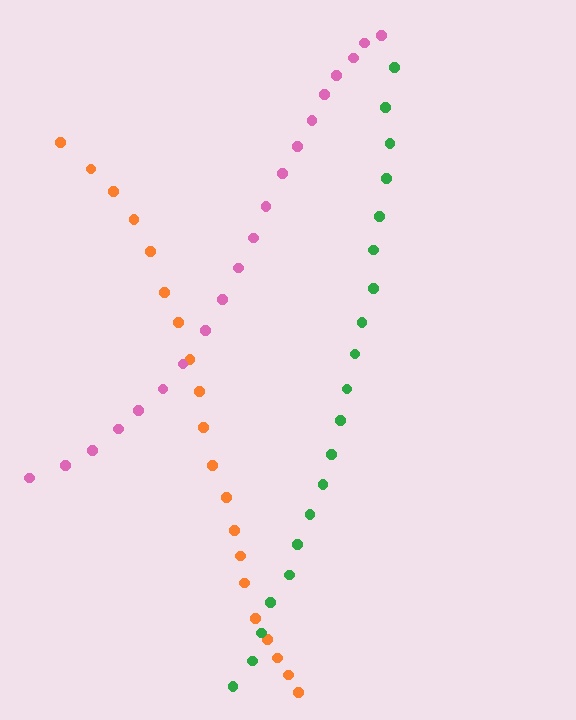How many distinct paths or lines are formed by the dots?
There are 3 distinct paths.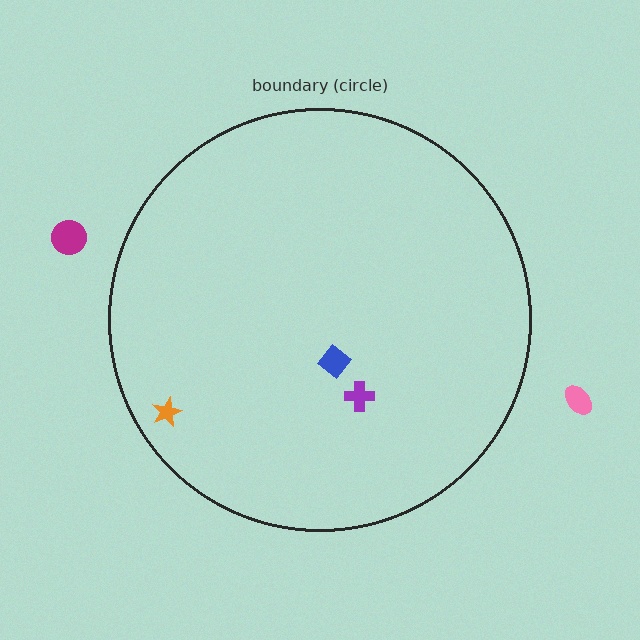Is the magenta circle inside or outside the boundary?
Outside.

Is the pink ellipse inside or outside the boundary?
Outside.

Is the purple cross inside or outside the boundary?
Inside.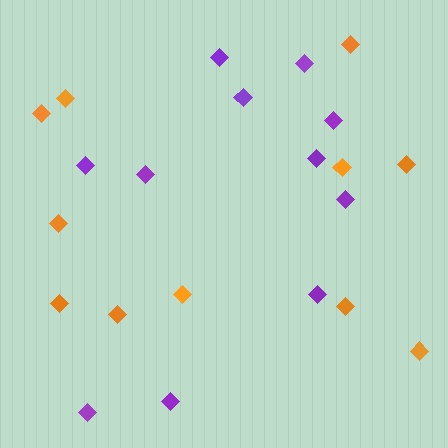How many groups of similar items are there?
There are 2 groups: one group of purple diamonds (11) and one group of orange diamonds (11).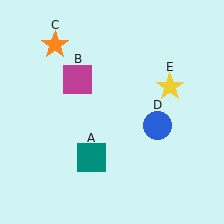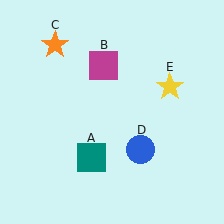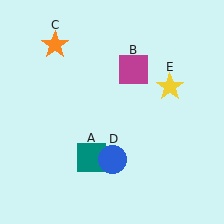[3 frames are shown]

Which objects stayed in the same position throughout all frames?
Teal square (object A) and orange star (object C) and yellow star (object E) remained stationary.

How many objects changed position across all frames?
2 objects changed position: magenta square (object B), blue circle (object D).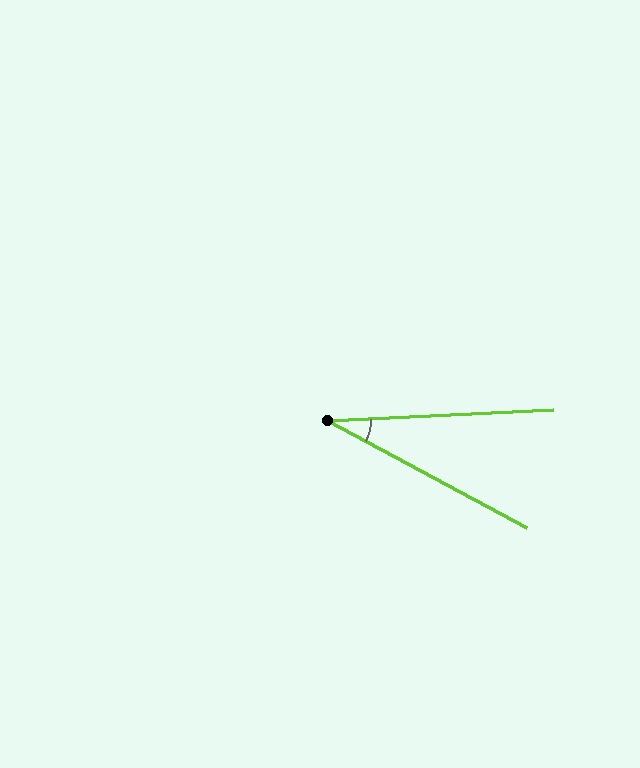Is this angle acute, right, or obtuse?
It is acute.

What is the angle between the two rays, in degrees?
Approximately 31 degrees.